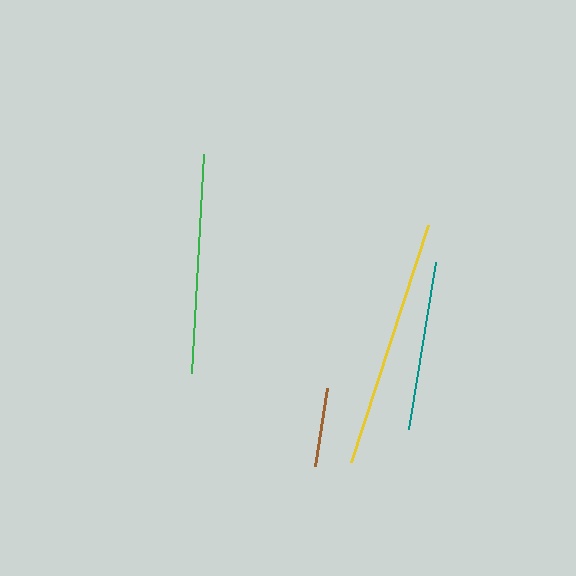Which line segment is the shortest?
The brown line is the shortest at approximately 79 pixels.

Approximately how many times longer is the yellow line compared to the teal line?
The yellow line is approximately 1.5 times the length of the teal line.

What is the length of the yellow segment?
The yellow segment is approximately 249 pixels long.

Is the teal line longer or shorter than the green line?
The green line is longer than the teal line.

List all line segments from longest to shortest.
From longest to shortest: yellow, green, teal, brown.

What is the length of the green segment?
The green segment is approximately 219 pixels long.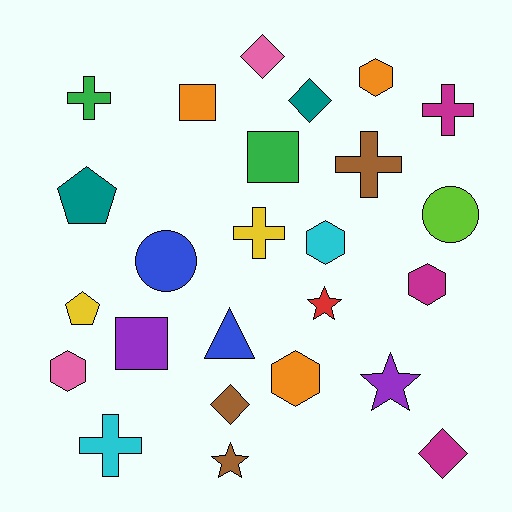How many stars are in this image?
There are 3 stars.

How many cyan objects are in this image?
There are 2 cyan objects.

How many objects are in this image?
There are 25 objects.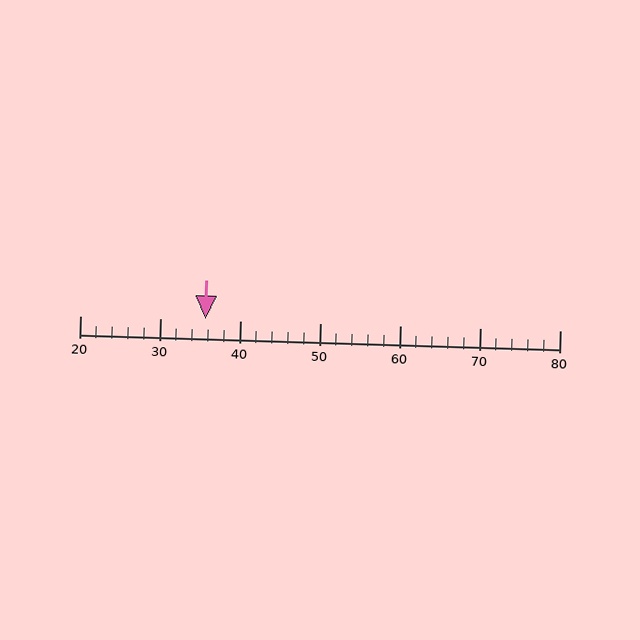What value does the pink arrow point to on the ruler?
The pink arrow points to approximately 36.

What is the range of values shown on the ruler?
The ruler shows values from 20 to 80.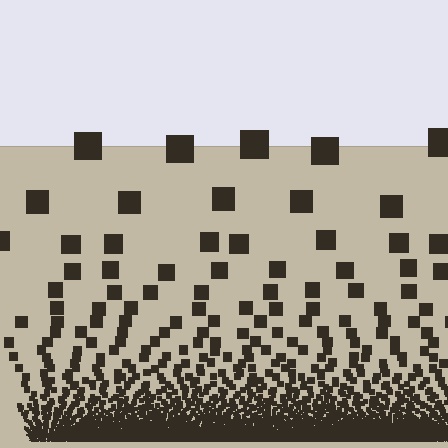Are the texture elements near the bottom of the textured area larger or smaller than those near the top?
Smaller. The gradient is inverted — elements near the bottom are smaller and denser.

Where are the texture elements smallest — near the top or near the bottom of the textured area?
Near the bottom.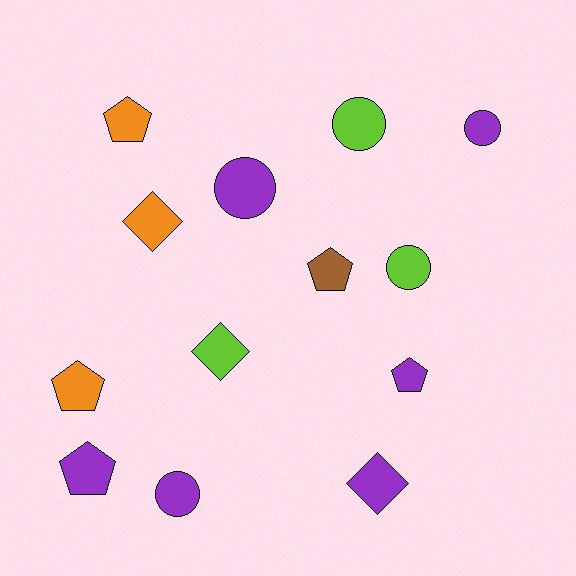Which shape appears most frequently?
Circle, with 5 objects.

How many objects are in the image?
There are 13 objects.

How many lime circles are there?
There are 2 lime circles.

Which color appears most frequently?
Purple, with 6 objects.